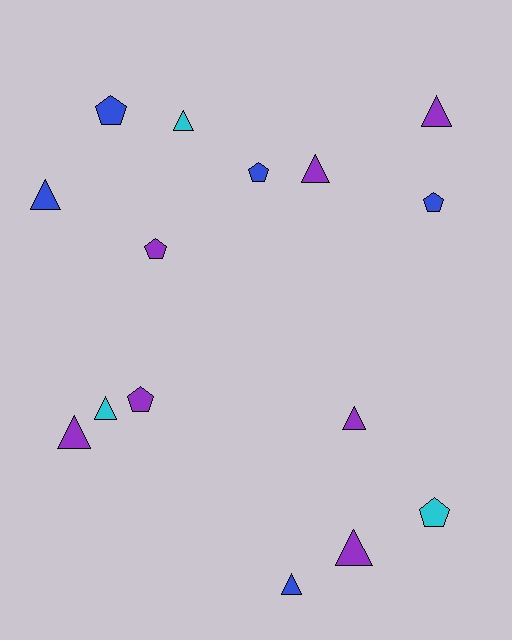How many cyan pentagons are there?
There is 1 cyan pentagon.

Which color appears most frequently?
Purple, with 7 objects.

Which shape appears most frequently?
Triangle, with 9 objects.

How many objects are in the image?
There are 15 objects.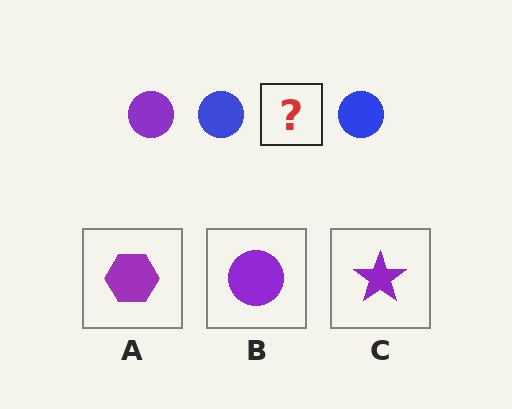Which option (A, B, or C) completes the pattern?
B.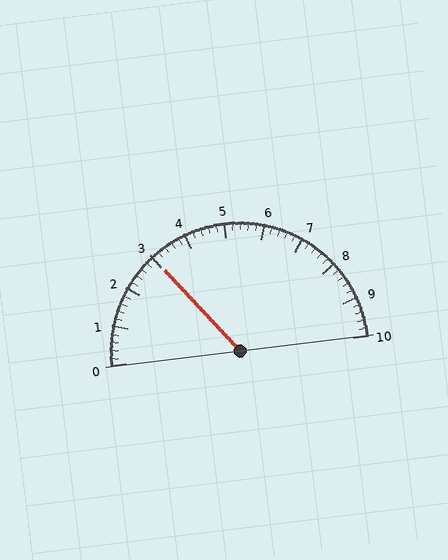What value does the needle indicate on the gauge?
The needle indicates approximately 3.0.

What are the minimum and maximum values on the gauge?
The gauge ranges from 0 to 10.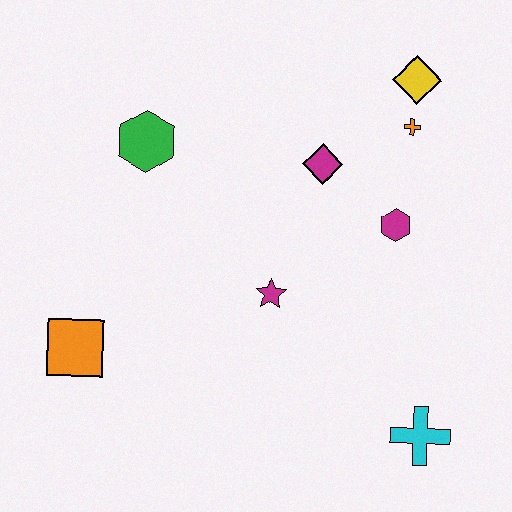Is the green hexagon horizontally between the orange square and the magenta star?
Yes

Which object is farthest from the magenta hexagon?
The orange square is farthest from the magenta hexagon.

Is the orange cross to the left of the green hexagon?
No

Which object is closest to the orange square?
The magenta star is closest to the orange square.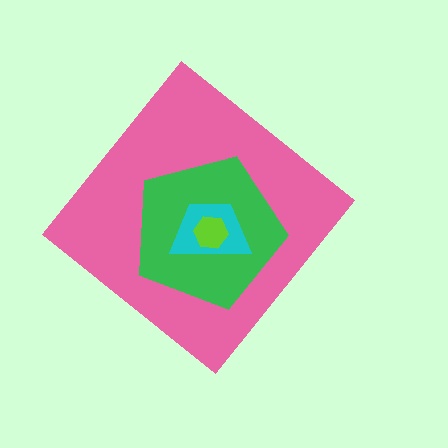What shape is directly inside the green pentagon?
The cyan trapezoid.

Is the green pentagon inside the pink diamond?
Yes.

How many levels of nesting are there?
4.